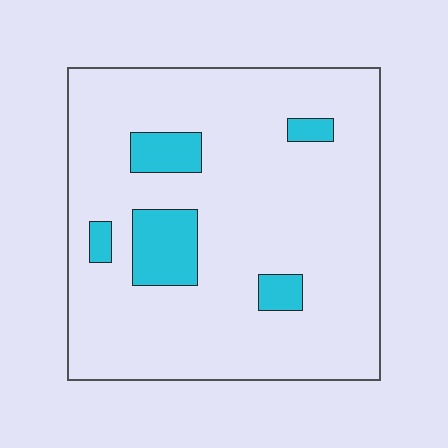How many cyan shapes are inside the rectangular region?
5.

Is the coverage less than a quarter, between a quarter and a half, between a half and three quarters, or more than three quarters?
Less than a quarter.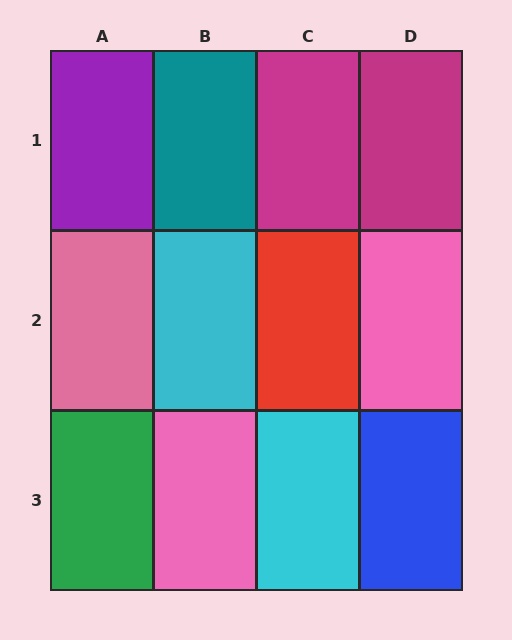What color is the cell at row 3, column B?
Pink.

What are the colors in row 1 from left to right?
Purple, teal, magenta, magenta.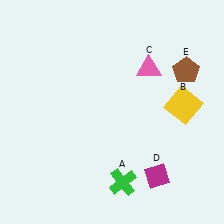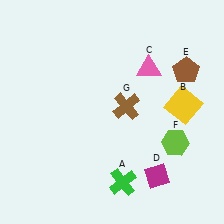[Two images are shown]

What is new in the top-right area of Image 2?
A brown cross (G) was added in the top-right area of Image 2.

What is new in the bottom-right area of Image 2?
A lime hexagon (F) was added in the bottom-right area of Image 2.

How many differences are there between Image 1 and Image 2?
There are 2 differences between the two images.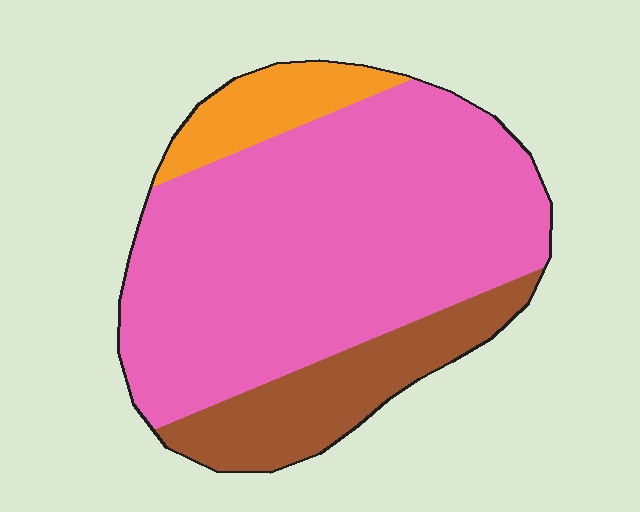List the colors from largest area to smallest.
From largest to smallest: pink, brown, orange.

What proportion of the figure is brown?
Brown covers roughly 20% of the figure.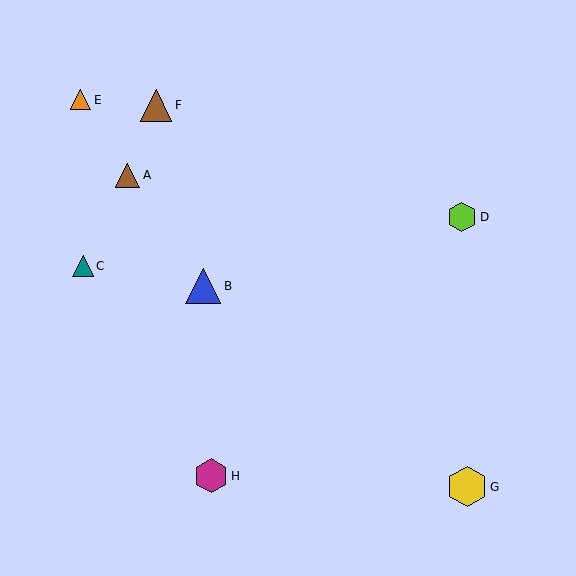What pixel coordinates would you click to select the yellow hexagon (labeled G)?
Click at (467, 487) to select the yellow hexagon G.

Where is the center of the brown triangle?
The center of the brown triangle is at (156, 105).